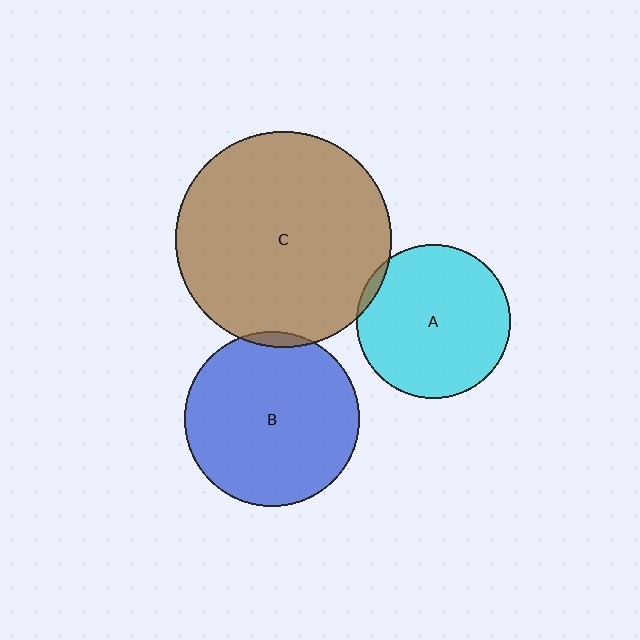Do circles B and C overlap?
Yes.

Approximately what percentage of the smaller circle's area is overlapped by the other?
Approximately 5%.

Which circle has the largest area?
Circle C (brown).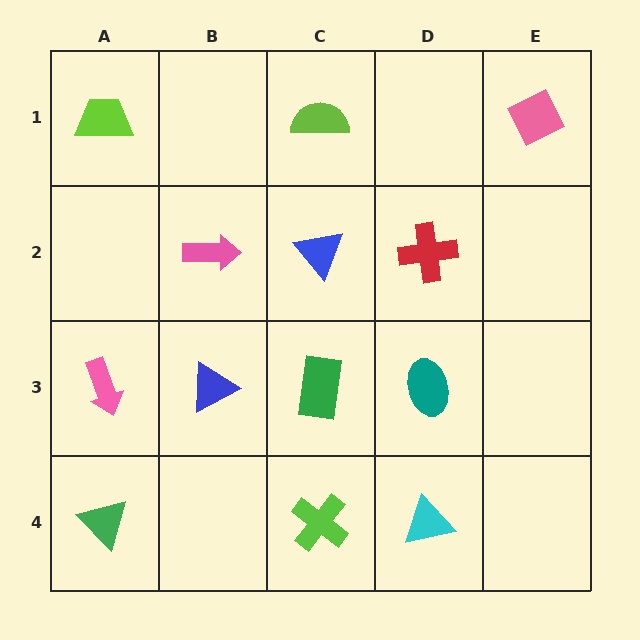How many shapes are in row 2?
3 shapes.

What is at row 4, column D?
A cyan triangle.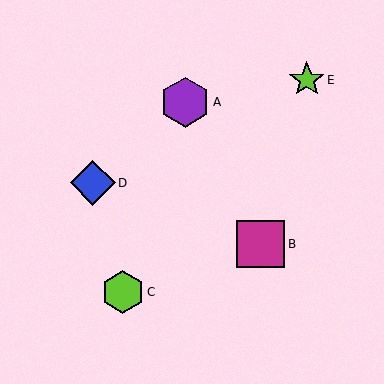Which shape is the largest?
The purple hexagon (labeled A) is the largest.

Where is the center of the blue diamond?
The center of the blue diamond is at (93, 183).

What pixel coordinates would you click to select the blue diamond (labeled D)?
Click at (93, 183) to select the blue diamond D.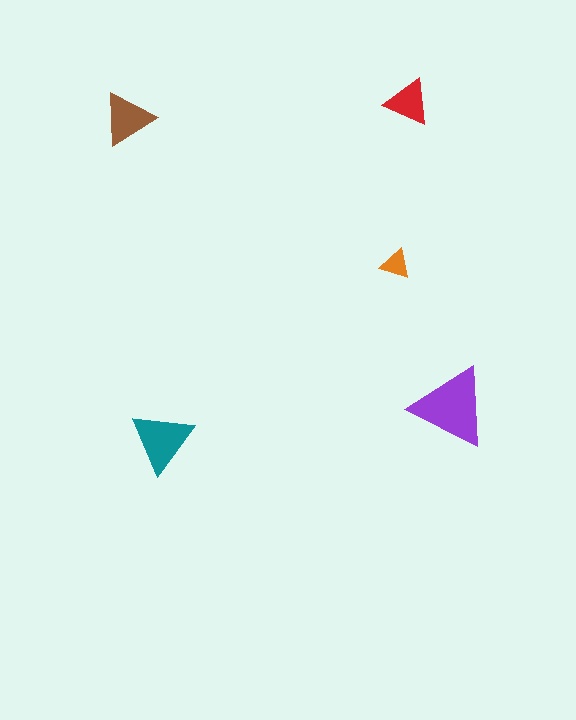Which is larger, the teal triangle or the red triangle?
The teal one.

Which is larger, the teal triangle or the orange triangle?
The teal one.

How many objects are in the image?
There are 5 objects in the image.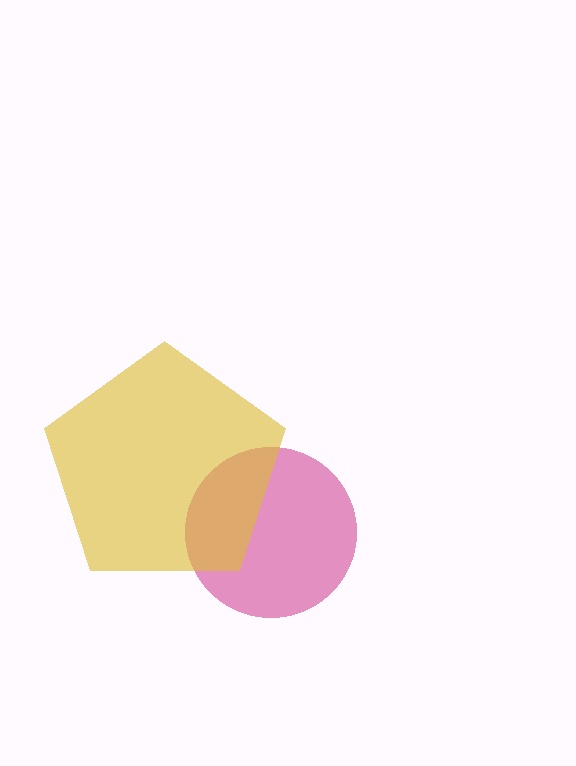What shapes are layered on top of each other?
The layered shapes are: a magenta circle, a yellow pentagon.